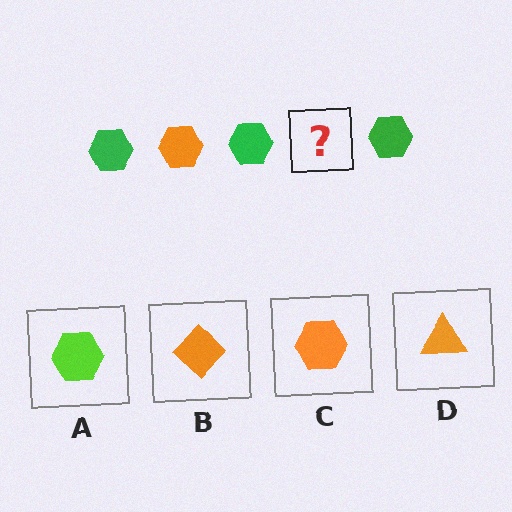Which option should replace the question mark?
Option C.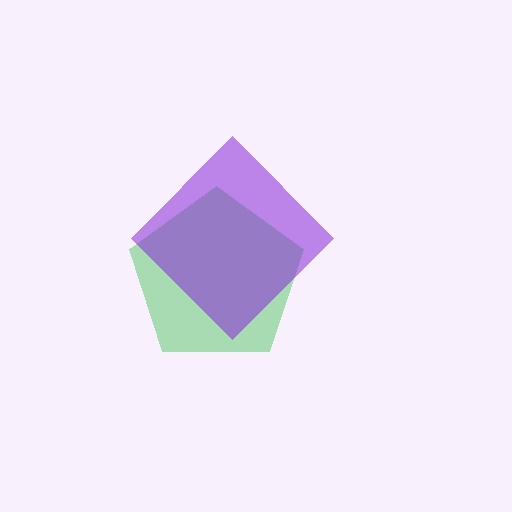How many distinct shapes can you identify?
There are 2 distinct shapes: a green pentagon, a purple diamond.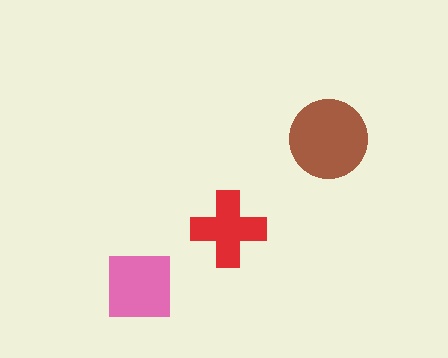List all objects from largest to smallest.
The brown circle, the pink square, the red cross.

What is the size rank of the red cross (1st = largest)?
3rd.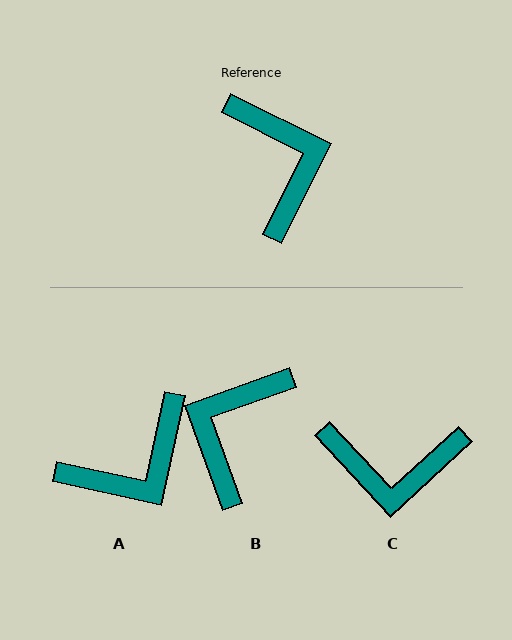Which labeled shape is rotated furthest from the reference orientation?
B, about 136 degrees away.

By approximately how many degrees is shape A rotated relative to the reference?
Approximately 76 degrees clockwise.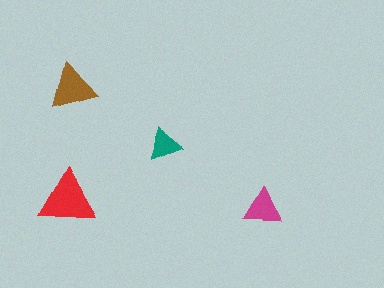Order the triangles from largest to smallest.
the red one, the brown one, the magenta one, the teal one.